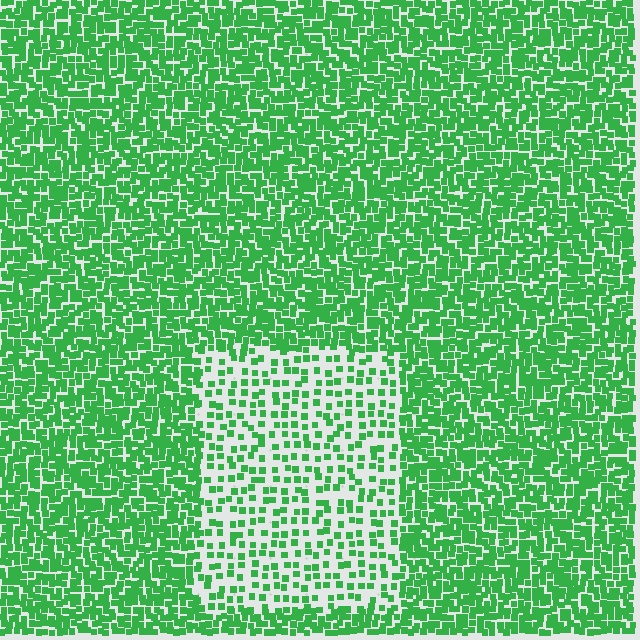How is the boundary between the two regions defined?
The boundary is defined by a change in element density (approximately 2.4x ratio). All elements are the same color, size, and shape.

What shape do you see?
I see a rectangle.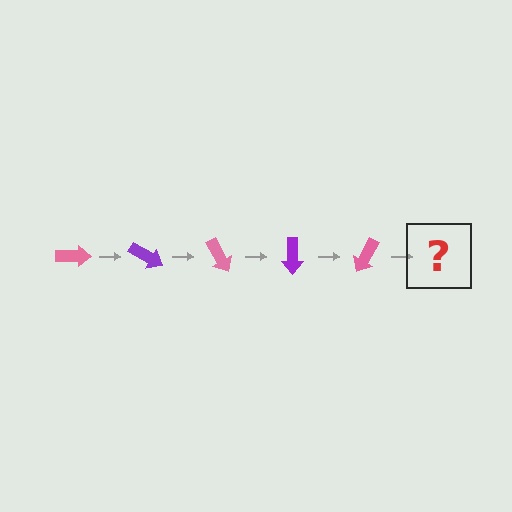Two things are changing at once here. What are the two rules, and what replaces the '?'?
The two rules are that it rotates 30 degrees each step and the color cycles through pink and purple. The '?' should be a purple arrow, rotated 150 degrees from the start.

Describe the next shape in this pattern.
It should be a purple arrow, rotated 150 degrees from the start.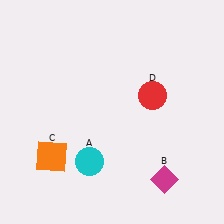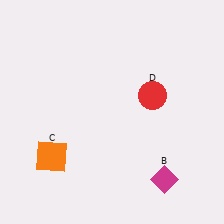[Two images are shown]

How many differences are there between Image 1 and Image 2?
There is 1 difference between the two images.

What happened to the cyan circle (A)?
The cyan circle (A) was removed in Image 2. It was in the bottom-left area of Image 1.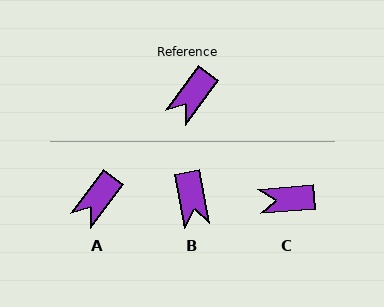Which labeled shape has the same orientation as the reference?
A.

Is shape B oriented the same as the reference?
No, it is off by about 48 degrees.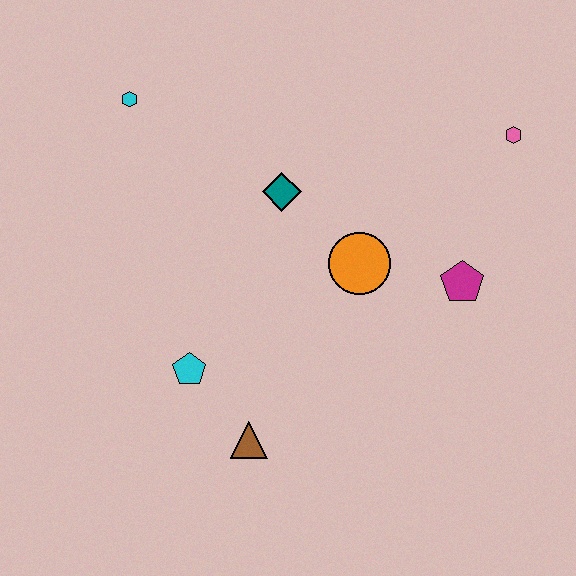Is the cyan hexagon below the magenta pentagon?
No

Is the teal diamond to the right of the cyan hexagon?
Yes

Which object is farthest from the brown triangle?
The pink hexagon is farthest from the brown triangle.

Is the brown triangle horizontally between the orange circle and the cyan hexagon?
Yes